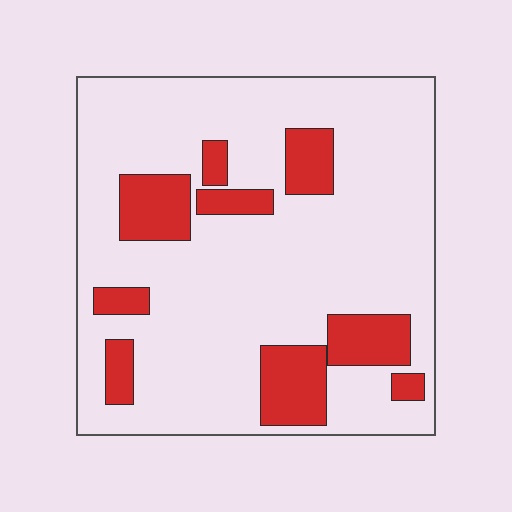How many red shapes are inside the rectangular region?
9.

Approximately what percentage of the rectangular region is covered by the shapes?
Approximately 20%.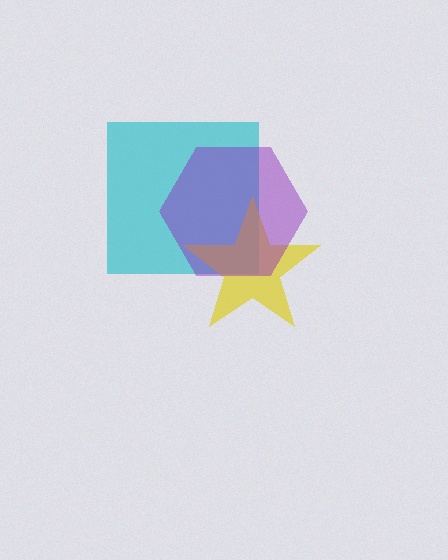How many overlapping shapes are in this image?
There are 3 overlapping shapes in the image.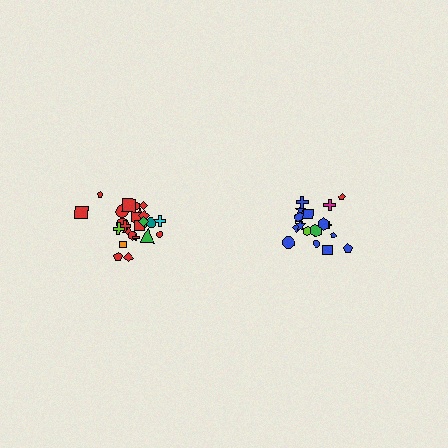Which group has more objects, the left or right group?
The left group.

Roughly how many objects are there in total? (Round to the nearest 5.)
Roughly 45 objects in total.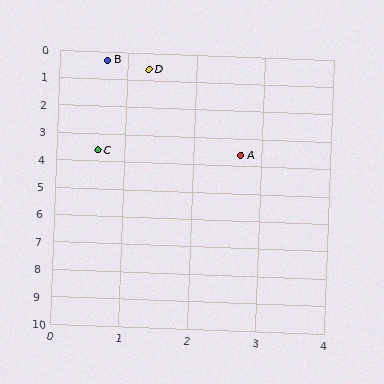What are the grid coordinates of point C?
Point C is at approximately (0.6, 3.6).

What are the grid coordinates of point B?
Point B is at approximately (0.7, 0.3).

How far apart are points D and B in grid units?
Points D and B are about 0.7 grid units apart.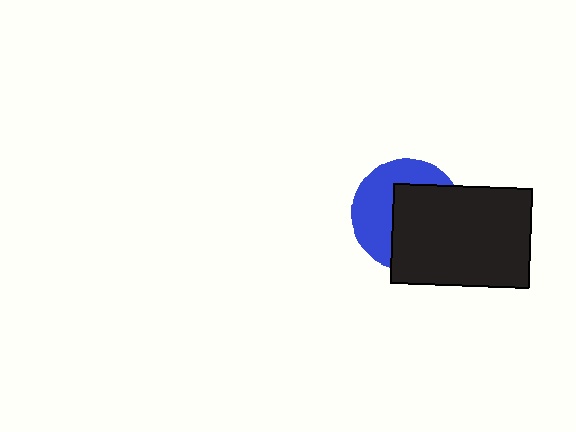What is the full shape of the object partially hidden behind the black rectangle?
The partially hidden object is a blue circle.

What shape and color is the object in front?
The object in front is a black rectangle.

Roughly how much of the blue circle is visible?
A small part of it is visible (roughly 45%).